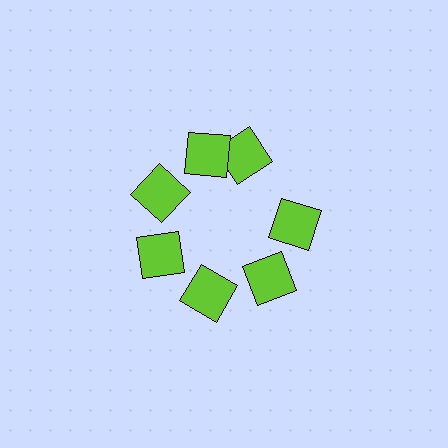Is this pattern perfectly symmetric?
No. The 7 lime squares are arranged in a ring, but one element near the 1 o'clock position is rotated out of alignment along the ring, breaking the 7-fold rotational symmetry.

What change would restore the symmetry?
The symmetry would be restored by rotating it back into even spacing with its neighbors so that all 7 squares sit at equal angles and equal distance from the center.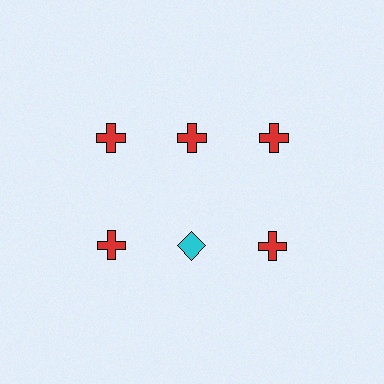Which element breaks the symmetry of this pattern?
The cyan diamond in the second row, second from left column breaks the symmetry. All other shapes are red crosses.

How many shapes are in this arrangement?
There are 6 shapes arranged in a grid pattern.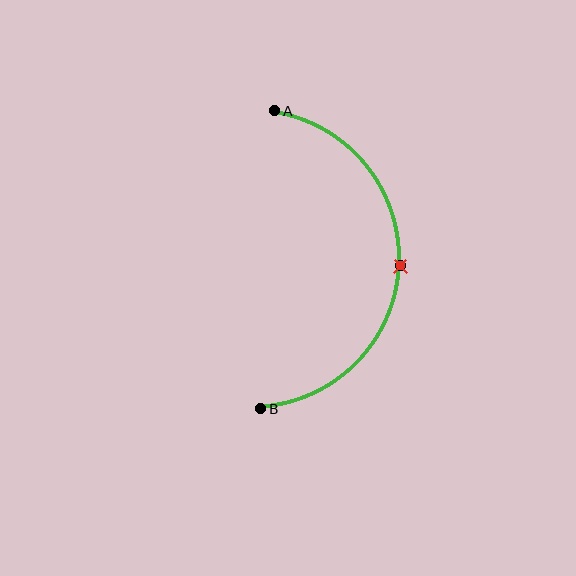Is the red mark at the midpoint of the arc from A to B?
Yes. The red mark lies on the arc at equal arc-length from both A and B — it is the arc midpoint.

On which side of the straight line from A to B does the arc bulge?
The arc bulges to the right of the straight line connecting A and B.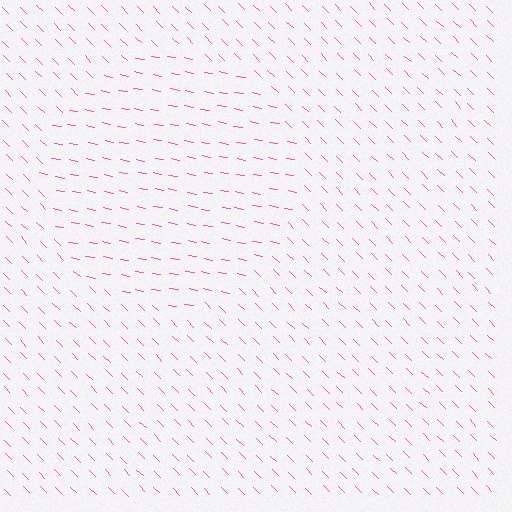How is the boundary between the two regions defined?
The boundary is defined purely by a change in line orientation (approximately 34 degrees difference). All lines are the same color and thickness.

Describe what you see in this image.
The image is filled with small pink line segments. A circle region in the image has lines oriented differently from the surrounding lines, creating a visible texture boundary.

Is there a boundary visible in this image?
Yes, there is a texture boundary formed by a change in line orientation.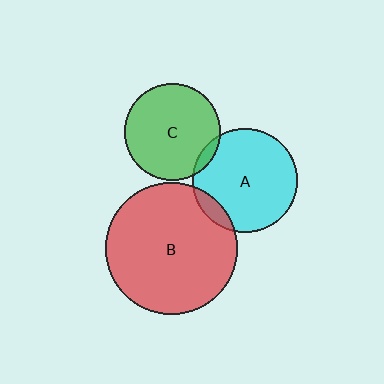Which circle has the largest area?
Circle B (red).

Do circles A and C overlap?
Yes.